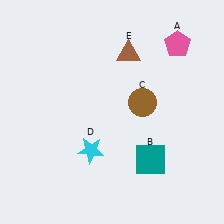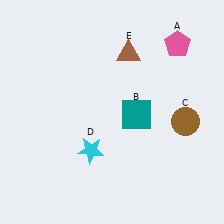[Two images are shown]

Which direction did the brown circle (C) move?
The brown circle (C) moved right.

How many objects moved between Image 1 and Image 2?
2 objects moved between the two images.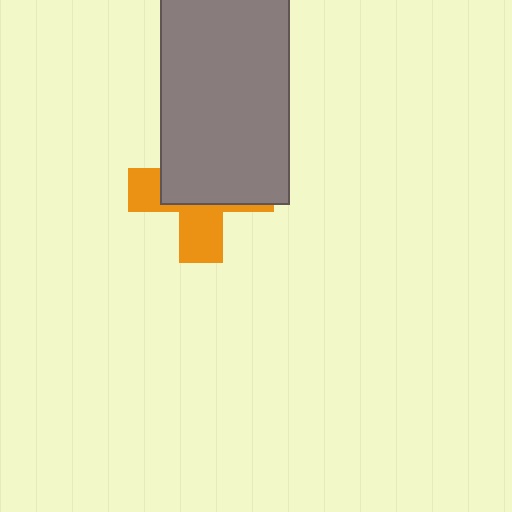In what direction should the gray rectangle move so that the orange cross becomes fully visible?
The gray rectangle should move up. That is the shortest direction to clear the overlap and leave the orange cross fully visible.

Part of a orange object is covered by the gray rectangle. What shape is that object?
It is a cross.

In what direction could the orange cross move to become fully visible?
The orange cross could move down. That would shift it out from behind the gray rectangle entirely.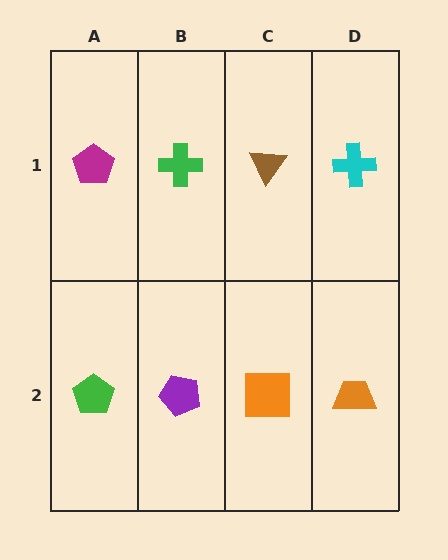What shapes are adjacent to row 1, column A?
A green pentagon (row 2, column A), a green cross (row 1, column B).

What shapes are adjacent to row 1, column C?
An orange square (row 2, column C), a green cross (row 1, column B), a cyan cross (row 1, column D).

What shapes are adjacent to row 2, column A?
A magenta pentagon (row 1, column A), a purple pentagon (row 2, column B).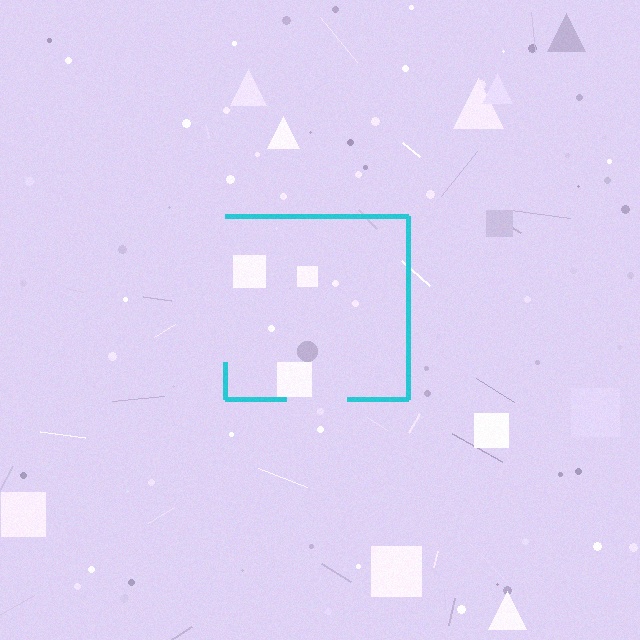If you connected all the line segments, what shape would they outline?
They would outline a square.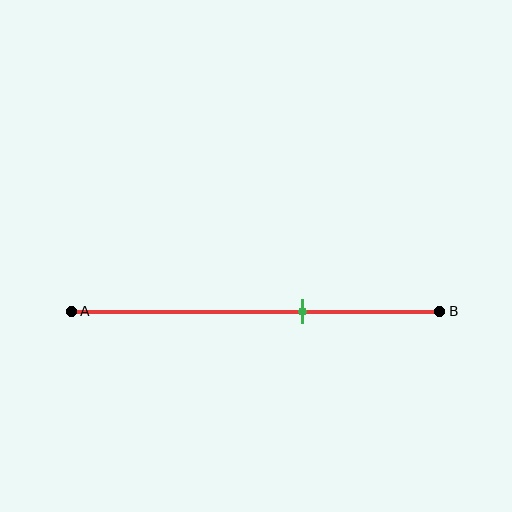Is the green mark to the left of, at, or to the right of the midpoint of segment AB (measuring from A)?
The green mark is to the right of the midpoint of segment AB.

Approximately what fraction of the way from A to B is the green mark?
The green mark is approximately 65% of the way from A to B.